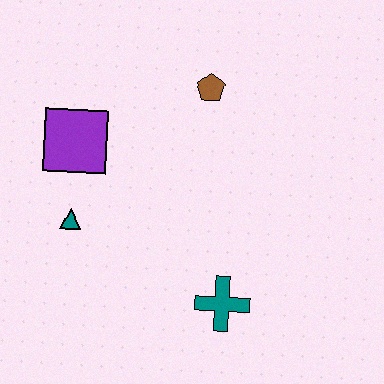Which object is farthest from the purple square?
The teal cross is farthest from the purple square.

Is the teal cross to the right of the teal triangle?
Yes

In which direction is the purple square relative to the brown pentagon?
The purple square is to the left of the brown pentagon.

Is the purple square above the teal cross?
Yes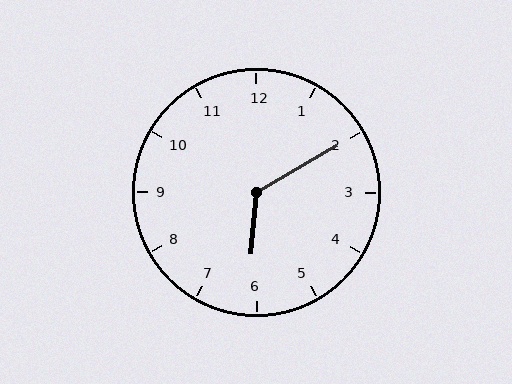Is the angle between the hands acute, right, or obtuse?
It is obtuse.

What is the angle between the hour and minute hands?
Approximately 125 degrees.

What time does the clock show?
6:10.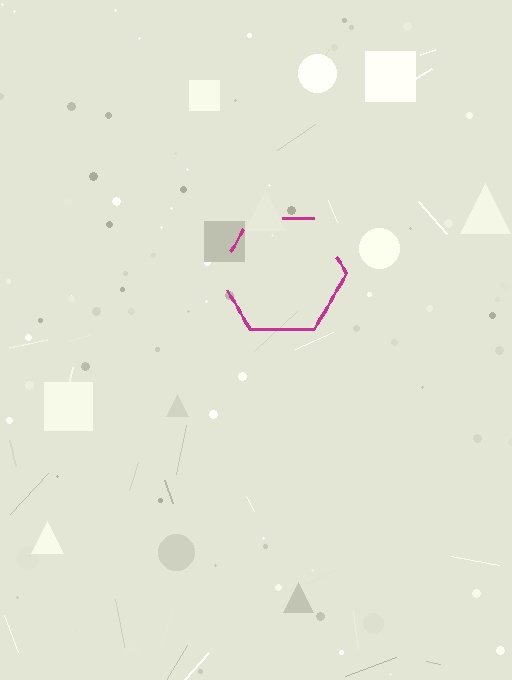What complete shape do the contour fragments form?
The contour fragments form a hexagon.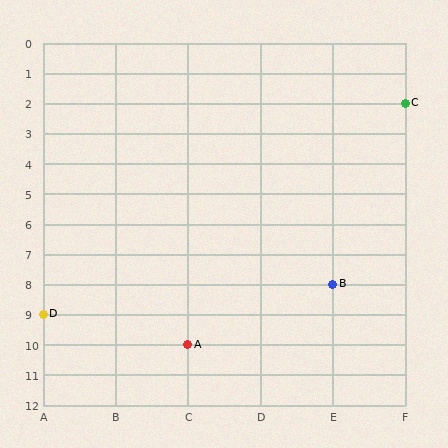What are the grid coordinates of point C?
Point C is at grid coordinates (F, 2).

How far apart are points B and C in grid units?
Points B and C are 1 column and 6 rows apart (about 6.1 grid units diagonally).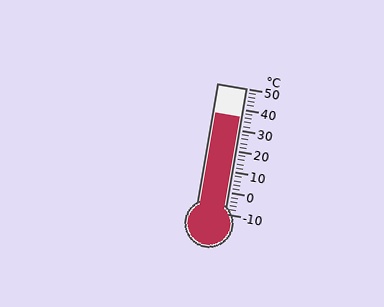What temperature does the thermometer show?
The thermometer shows approximately 36°C.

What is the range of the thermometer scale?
The thermometer scale ranges from -10°C to 50°C.